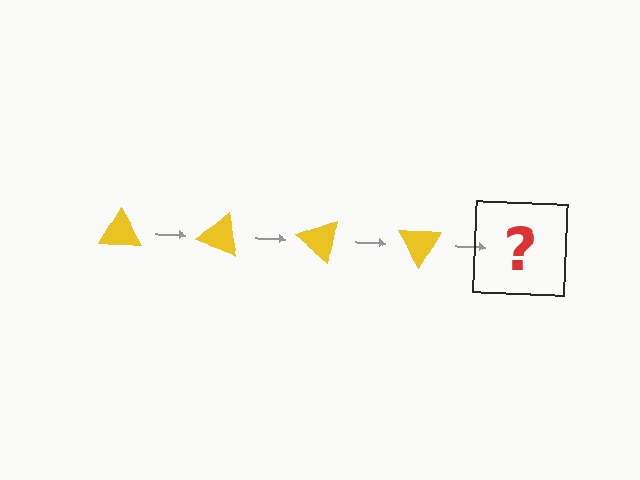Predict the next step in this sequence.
The next step is a yellow triangle rotated 80 degrees.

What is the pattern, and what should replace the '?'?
The pattern is that the triangle rotates 20 degrees each step. The '?' should be a yellow triangle rotated 80 degrees.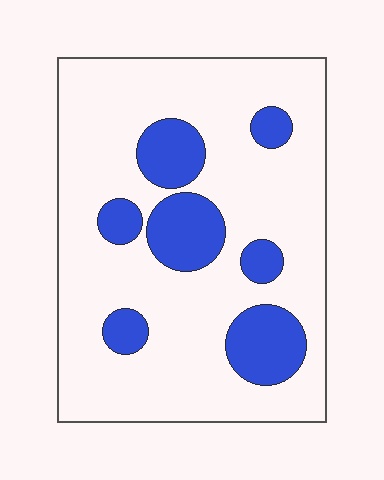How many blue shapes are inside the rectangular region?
7.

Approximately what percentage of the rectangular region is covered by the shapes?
Approximately 20%.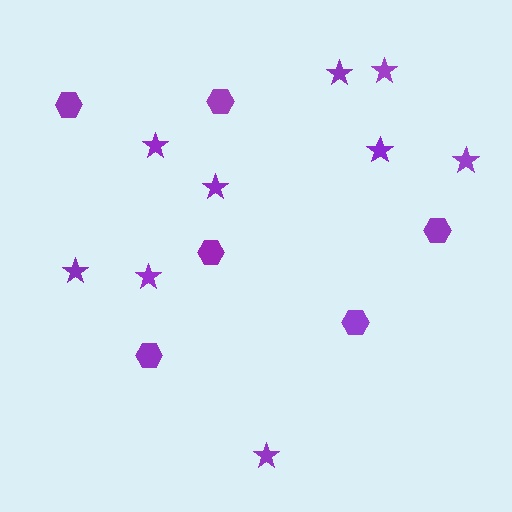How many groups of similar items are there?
There are 2 groups: one group of stars (9) and one group of hexagons (6).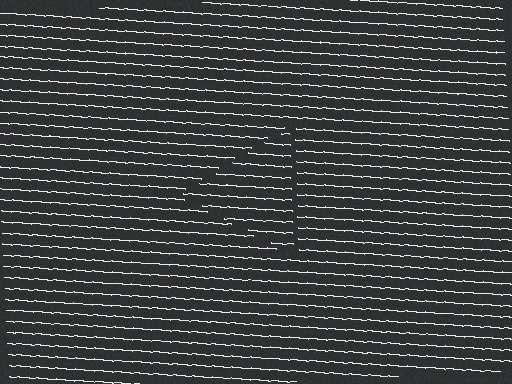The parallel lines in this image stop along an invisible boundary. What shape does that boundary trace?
An illusory triangle. The interior of the shape contains the same grating, shifted by half a period — the contour is defined by the phase discontinuity where line-ends from the inner and outer gratings abut.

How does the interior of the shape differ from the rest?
The interior of the shape contains the same grating, shifted by half a period — the contour is defined by the phase discontinuity where line-ends from the inner and outer gratings abut.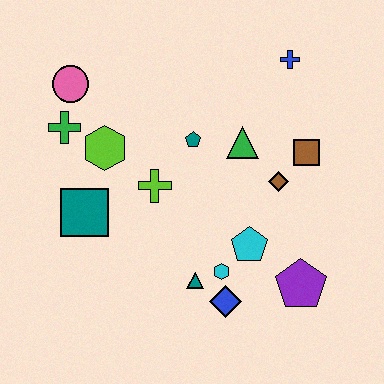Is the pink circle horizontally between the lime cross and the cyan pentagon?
No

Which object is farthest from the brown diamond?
The pink circle is farthest from the brown diamond.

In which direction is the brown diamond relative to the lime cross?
The brown diamond is to the right of the lime cross.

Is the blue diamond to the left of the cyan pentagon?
Yes